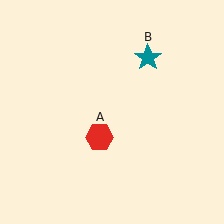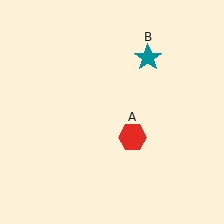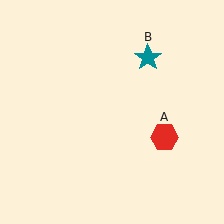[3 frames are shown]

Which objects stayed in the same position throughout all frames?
Teal star (object B) remained stationary.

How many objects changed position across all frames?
1 object changed position: red hexagon (object A).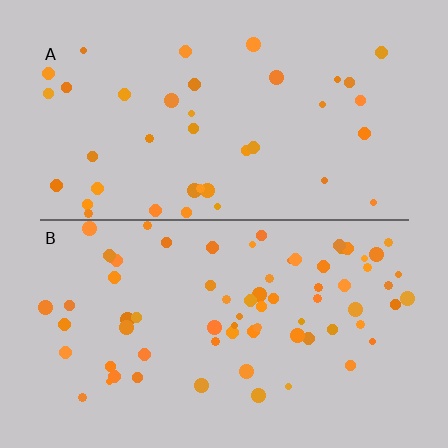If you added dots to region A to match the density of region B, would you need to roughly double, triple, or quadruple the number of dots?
Approximately double.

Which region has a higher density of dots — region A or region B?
B (the bottom).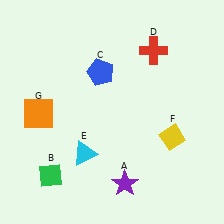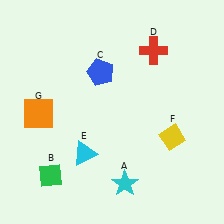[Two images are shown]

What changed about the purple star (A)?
In Image 1, A is purple. In Image 2, it changed to cyan.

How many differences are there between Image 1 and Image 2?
There is 1 difference between the two images.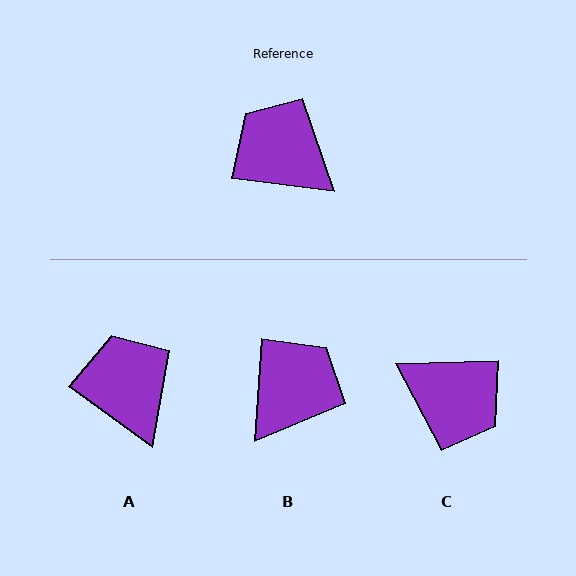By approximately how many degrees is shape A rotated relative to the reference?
Approximately 29 degrees clockwise.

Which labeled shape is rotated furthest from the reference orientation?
C, about 171 degrees away.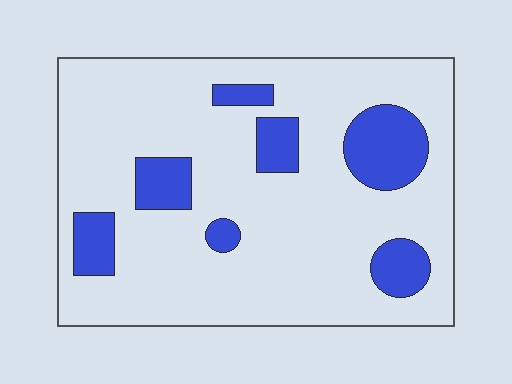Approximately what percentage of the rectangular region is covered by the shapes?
Approximately 20%.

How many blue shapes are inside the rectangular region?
7.